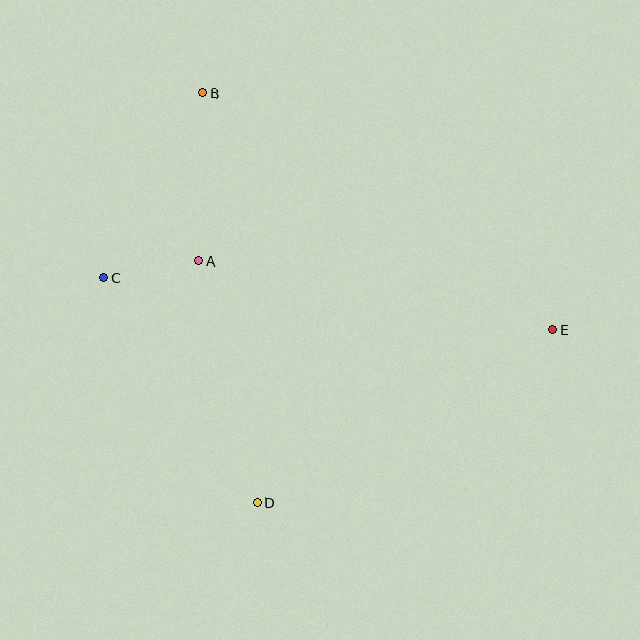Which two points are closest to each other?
Points A and C are closest to each other.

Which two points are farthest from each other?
Points C and E are farthest from each other.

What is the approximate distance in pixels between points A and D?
The distance between A and D is approximately 249 pixels.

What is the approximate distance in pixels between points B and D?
The distance between B and D is approximately 413 pixels.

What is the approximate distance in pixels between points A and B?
The distance between A and B is approximately 168 pixels.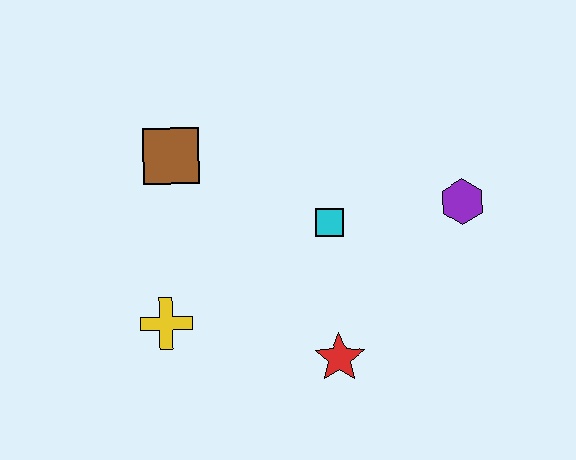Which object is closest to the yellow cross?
The brown square is closest to the yellow cross.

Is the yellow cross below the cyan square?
Yes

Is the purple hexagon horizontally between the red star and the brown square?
No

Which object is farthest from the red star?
The brown square is farthest from the red star.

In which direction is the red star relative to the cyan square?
The red star is below the cyan square.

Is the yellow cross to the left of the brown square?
Yes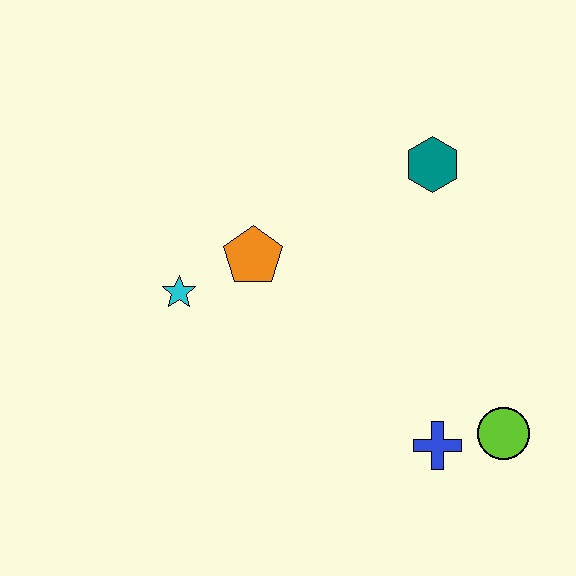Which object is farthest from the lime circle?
The cyan star is farthest from the lime circle.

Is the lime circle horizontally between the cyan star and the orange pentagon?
No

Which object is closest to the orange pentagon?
The cyan star is closest to the orange pentagon.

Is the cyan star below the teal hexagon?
Yes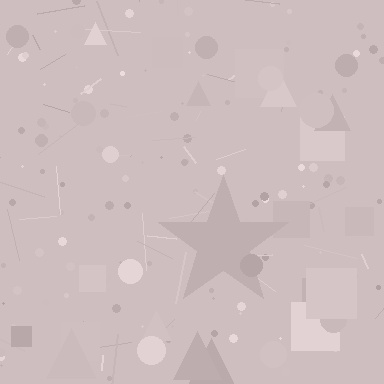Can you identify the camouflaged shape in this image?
The camouflaged shape is a star.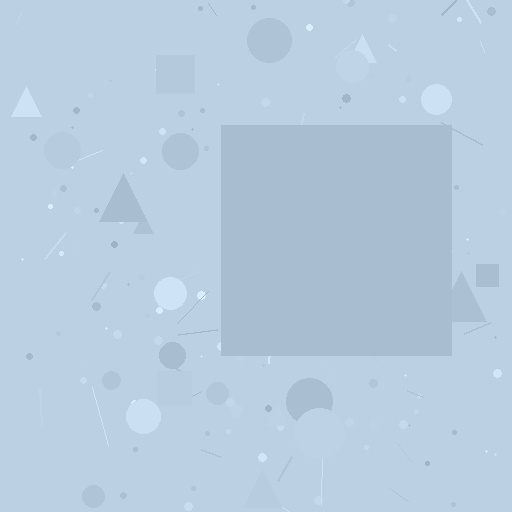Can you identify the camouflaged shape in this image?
The camouflaged shape is a square.